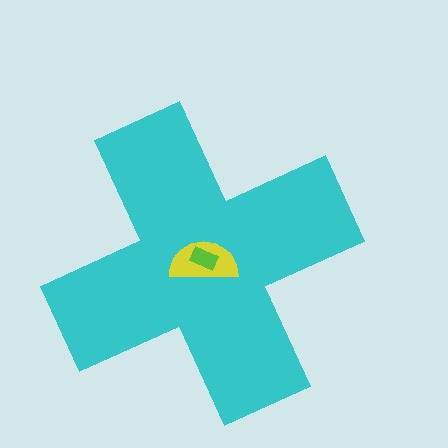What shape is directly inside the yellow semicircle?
The lime rectangle.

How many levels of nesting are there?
3.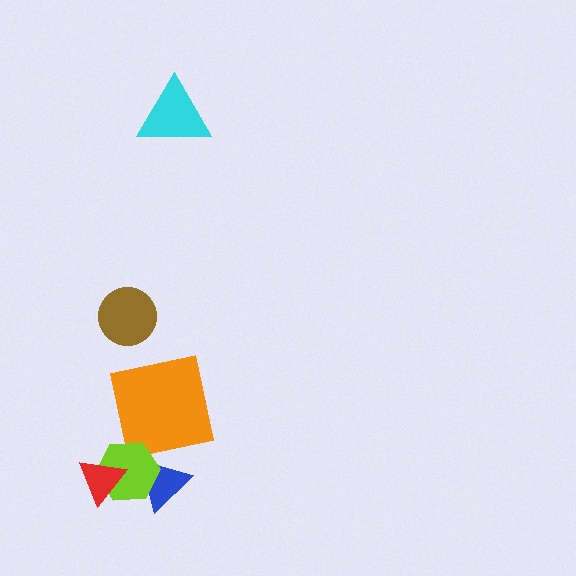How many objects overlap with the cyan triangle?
0 objects overlap with the cyan triangle.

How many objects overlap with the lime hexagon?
2 objects overlap with the lime hexagon.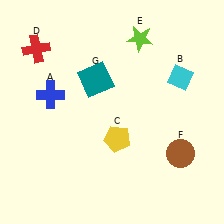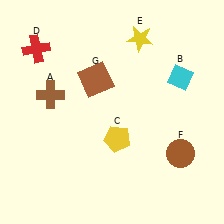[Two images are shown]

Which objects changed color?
A changed from blue to brown. E changed from lime to yellow. G changed from teal to brown.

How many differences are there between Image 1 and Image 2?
There are 3 differences between the two images.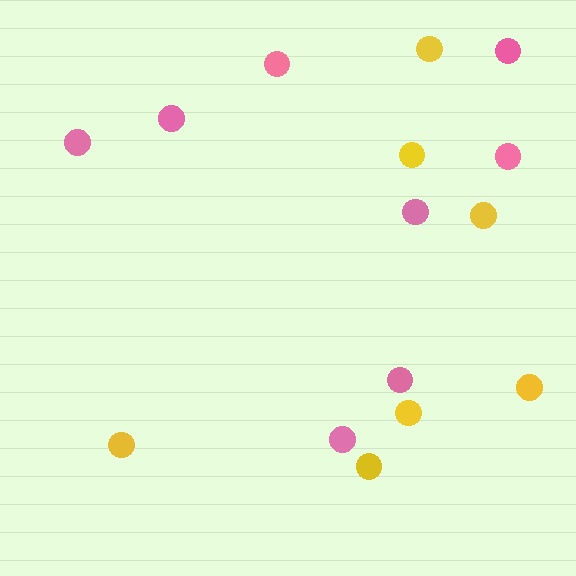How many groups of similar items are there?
There are 2 groups: one group of yellow circles (7) and one group of pink circles (8).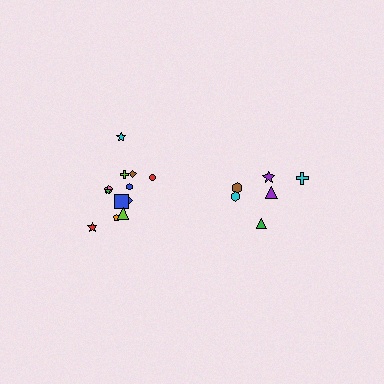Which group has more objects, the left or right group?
The left group.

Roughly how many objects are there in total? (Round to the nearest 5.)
Roughly 20 objects in total.